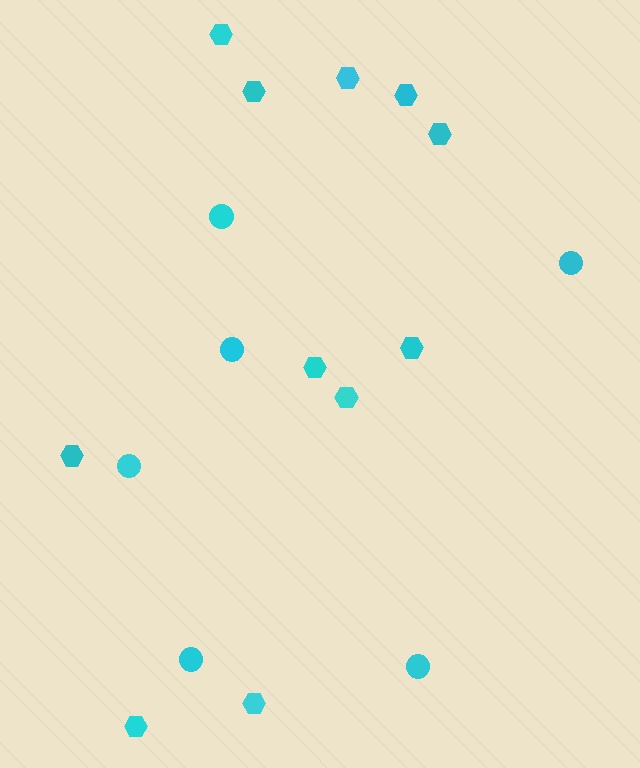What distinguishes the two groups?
There are 2 groups: one group of circles (6) and one group of hexagons (11).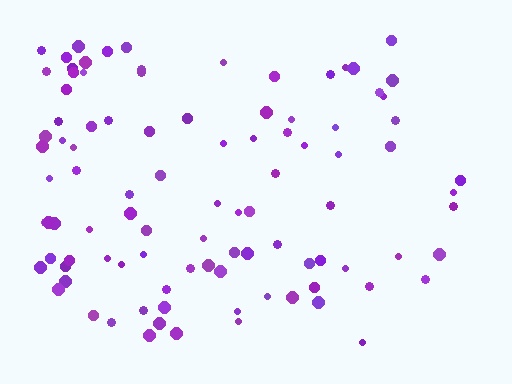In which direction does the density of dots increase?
From right to left, with the left side densest.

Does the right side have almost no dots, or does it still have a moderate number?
Still a moderate number, just noticeably fewer than the left.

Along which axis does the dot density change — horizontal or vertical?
Horizontal.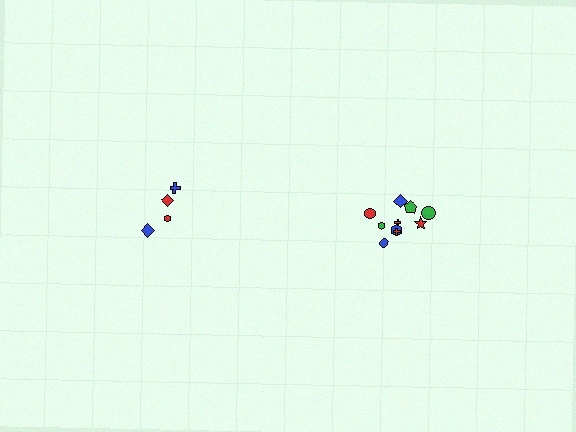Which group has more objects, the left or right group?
The right group.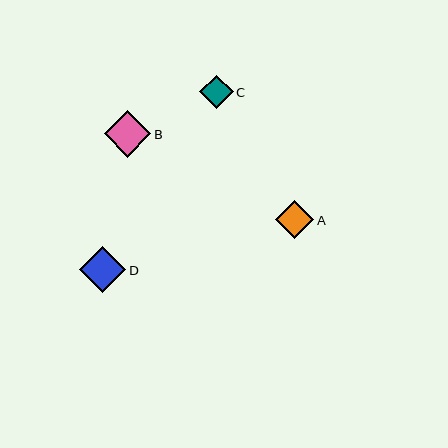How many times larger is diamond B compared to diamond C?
Diamond B is approximately 1.4 times the size of diamond C.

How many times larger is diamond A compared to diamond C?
Diamond A is approximately 1.1 times the size of diamond C.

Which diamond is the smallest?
Diamond C is the smallest with a size of approximately 33 pixels.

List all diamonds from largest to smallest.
From largest to smallest: B, D, A, C.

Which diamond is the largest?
Diamond B is the largest with a size of approximately 47 pixels.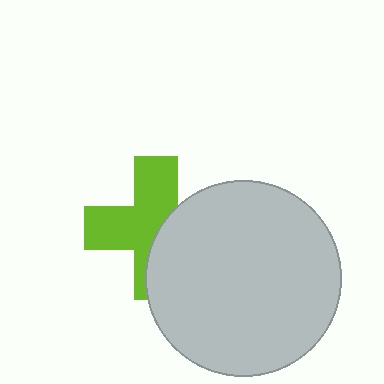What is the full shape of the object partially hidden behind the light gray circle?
The partially hidden object is a lime cross.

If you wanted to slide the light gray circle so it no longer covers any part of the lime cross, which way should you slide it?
Slide it right — that is the most direct way to separate the two shapes.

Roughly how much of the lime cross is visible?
About half of it is visible (roughly 58%).